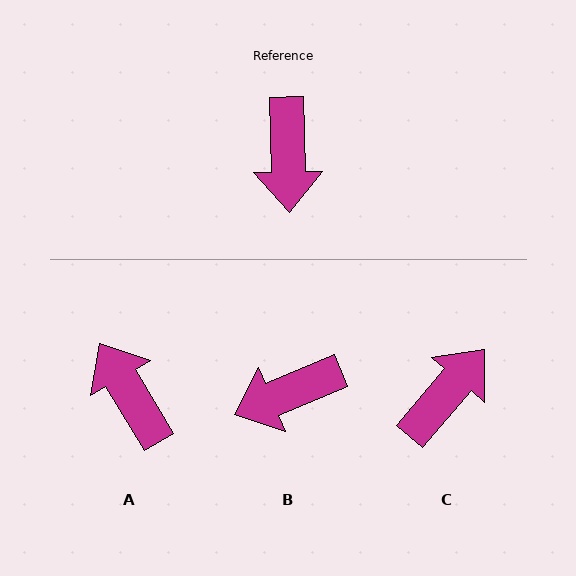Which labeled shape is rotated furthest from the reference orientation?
A, about 151 degrees away.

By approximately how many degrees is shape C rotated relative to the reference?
Approximately 138 degrees counter-clockwise.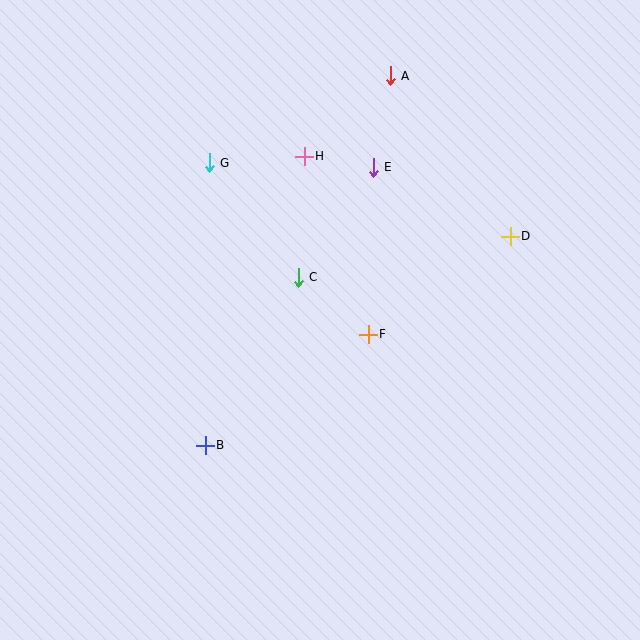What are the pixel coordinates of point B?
Point B is at (205, 445).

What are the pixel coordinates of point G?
Point G is at (209, 163).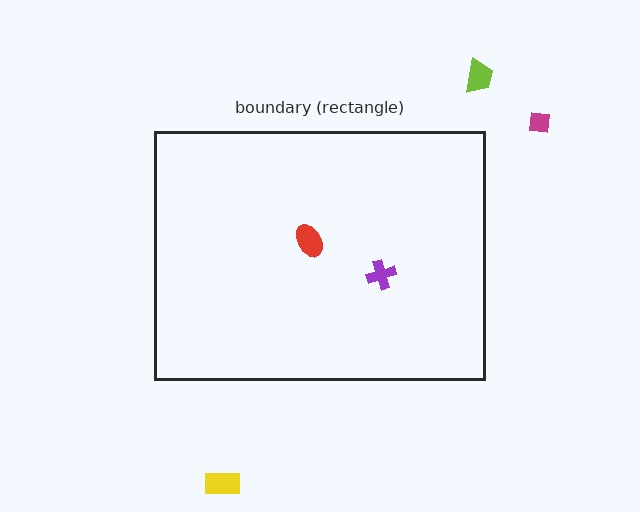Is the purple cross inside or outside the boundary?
Inside.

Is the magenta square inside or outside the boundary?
Outside.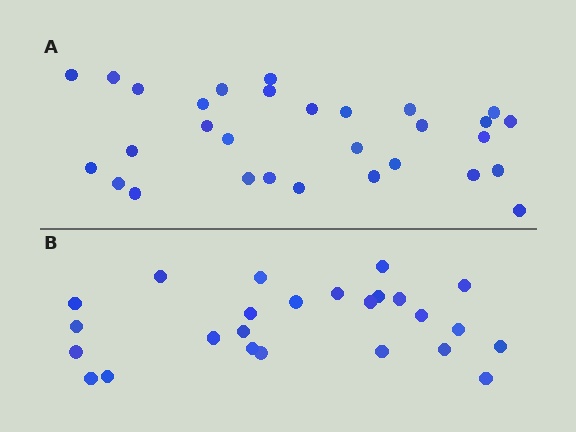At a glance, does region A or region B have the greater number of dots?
Region A (the top region) has more dots.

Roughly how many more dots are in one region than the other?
Region A has about 5 more dots than region B.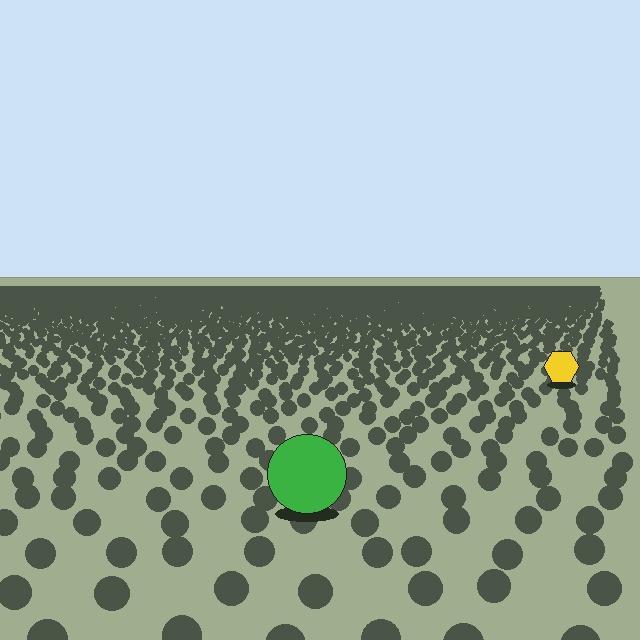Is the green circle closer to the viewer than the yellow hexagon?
Yes. The green circle is closer — you can tell from the texture gradient: the ground texture is coarser near it.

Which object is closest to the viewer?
The green circle is closest. The texture marks near it are larger and more spread out.